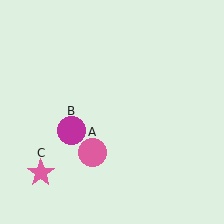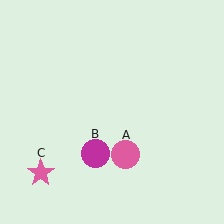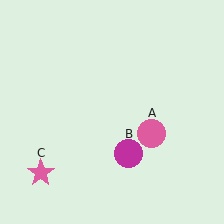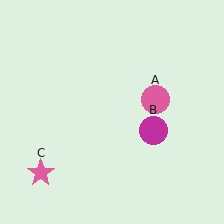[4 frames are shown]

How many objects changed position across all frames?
2 objects changed position: pink circle (object A), magenta circle (object B).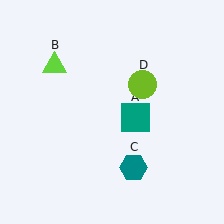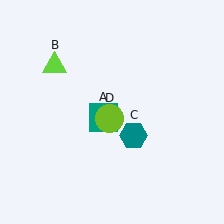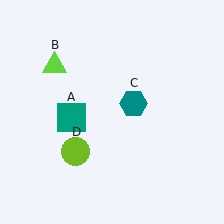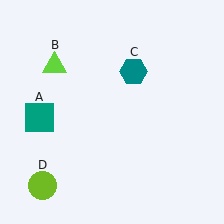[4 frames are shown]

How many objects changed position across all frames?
3 objects changed position: teal square (object A), teal hexagon (object C), lime circle (object D).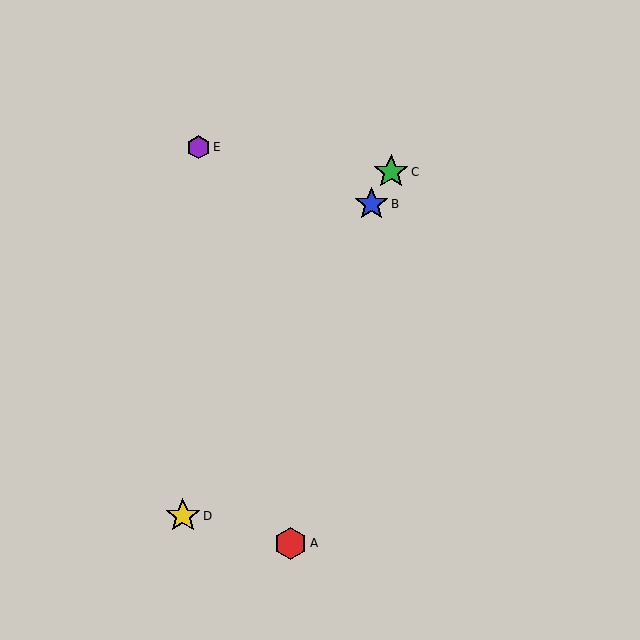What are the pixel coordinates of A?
Object A is at (290, 543).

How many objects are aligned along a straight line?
3 objects (B, C, D) are aligned along a straight line.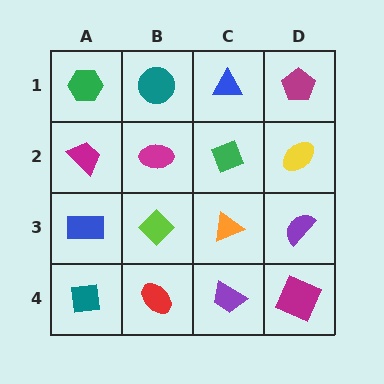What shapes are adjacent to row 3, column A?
A magenta trapezoid (row 2, column A), a teal square (row 4, column A), a lime diamond (row 3, column B).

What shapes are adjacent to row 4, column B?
A lime diamond (row 3, column B), a teal square (row 4, column A), a purple trapezoid (row 4, column C).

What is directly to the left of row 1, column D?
A blue triangle.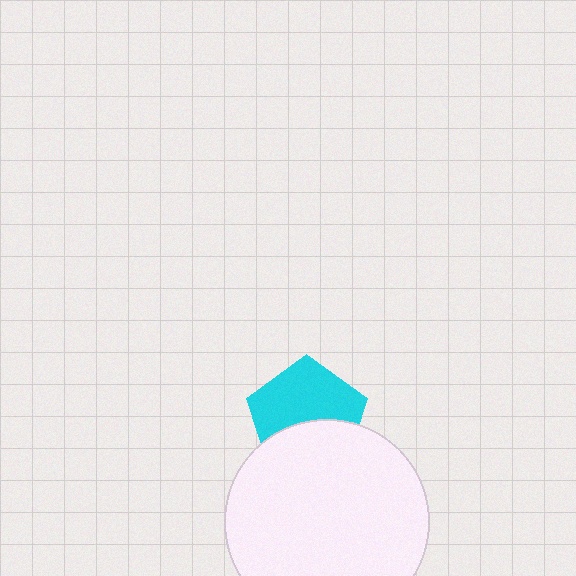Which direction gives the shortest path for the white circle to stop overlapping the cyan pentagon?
Moving down gives the shortest separation.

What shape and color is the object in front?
The object in front is a white circle.